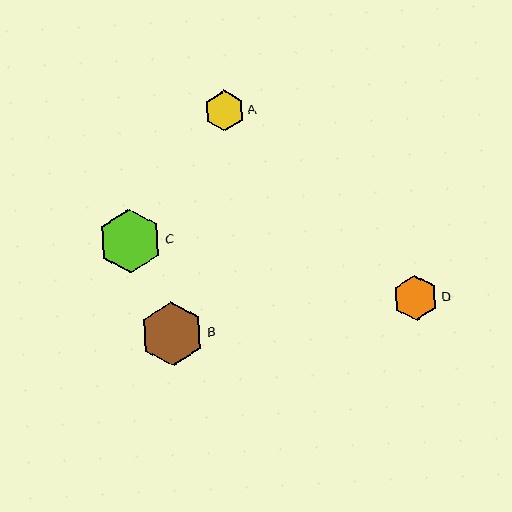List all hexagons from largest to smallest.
From largest to smallest: C, B, D, A.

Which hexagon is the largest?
Hexagon C is the largest with a size of approximately 64 pixels.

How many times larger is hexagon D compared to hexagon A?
Hexagon D is approximately 1.1 times the size of hexagon A.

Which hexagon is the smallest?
Hexagon A is the smallest with a size of approximately 41 pixels.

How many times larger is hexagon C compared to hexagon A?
Hexagon C is approximately 1.6 times the size of hexagon A.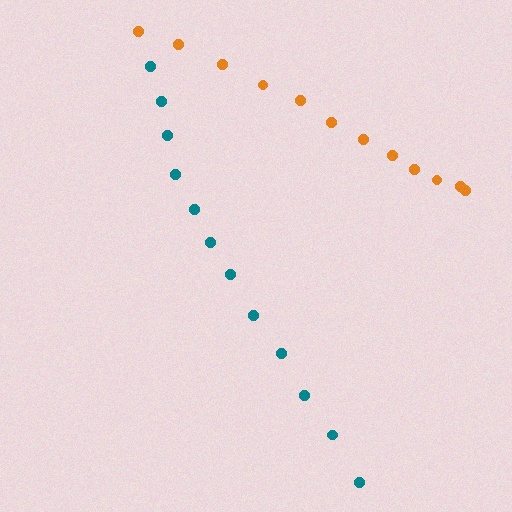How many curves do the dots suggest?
There are 2 distinct paths.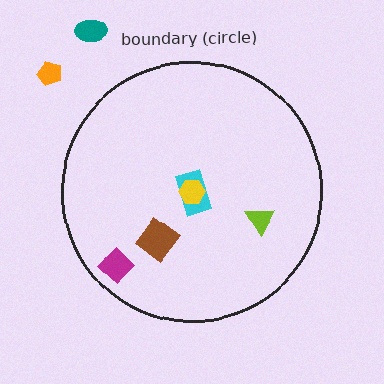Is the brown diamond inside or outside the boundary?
Inside.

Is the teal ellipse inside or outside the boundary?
Outside.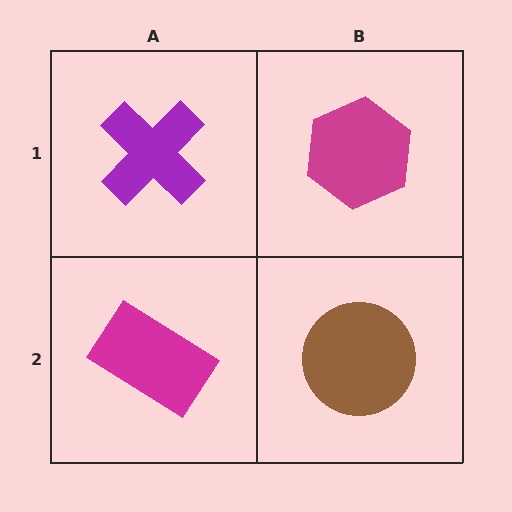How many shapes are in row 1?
2 shapes.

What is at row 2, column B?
A brown circle.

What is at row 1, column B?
A magenta hexagon.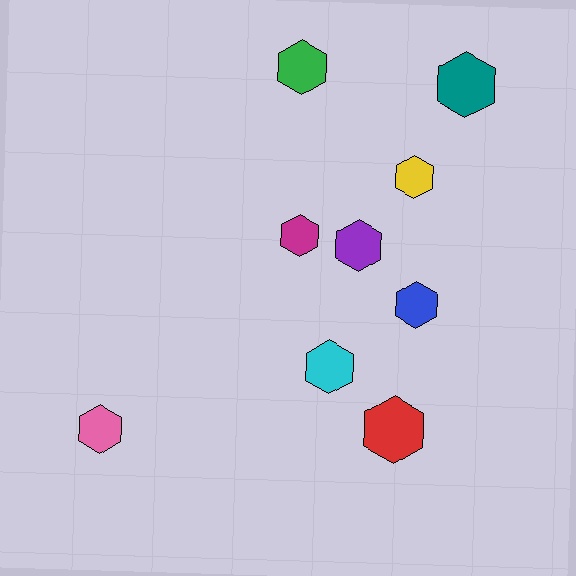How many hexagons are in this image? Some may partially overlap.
There are 9 hexagons.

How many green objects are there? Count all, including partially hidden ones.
There is 1 green object.